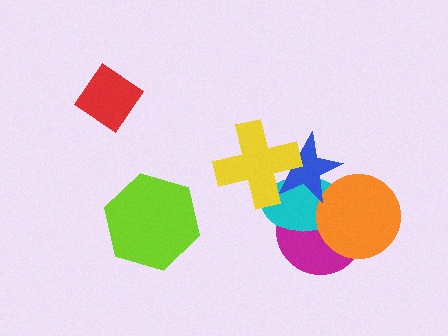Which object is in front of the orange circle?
The blue star is in front of the orange circle.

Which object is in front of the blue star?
The yellow cross is in front of the blue star.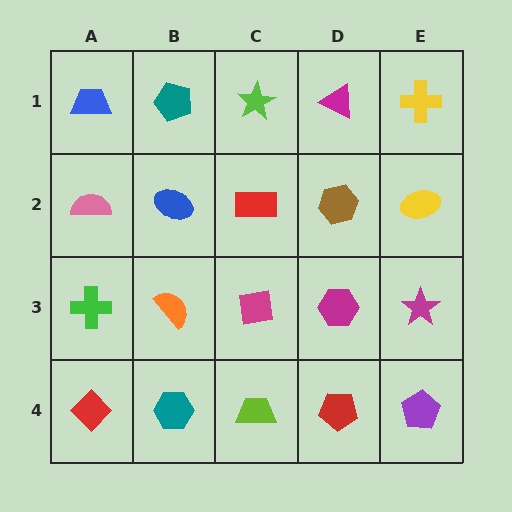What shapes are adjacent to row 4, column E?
A magenta star (row 3, column E), a red pentagon (row 4, column D).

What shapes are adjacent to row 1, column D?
A brown hexagon (row 2, column D), a lime star (row 1, column C), a yellow cross (row 1, column E).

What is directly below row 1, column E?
A yellow ellipse.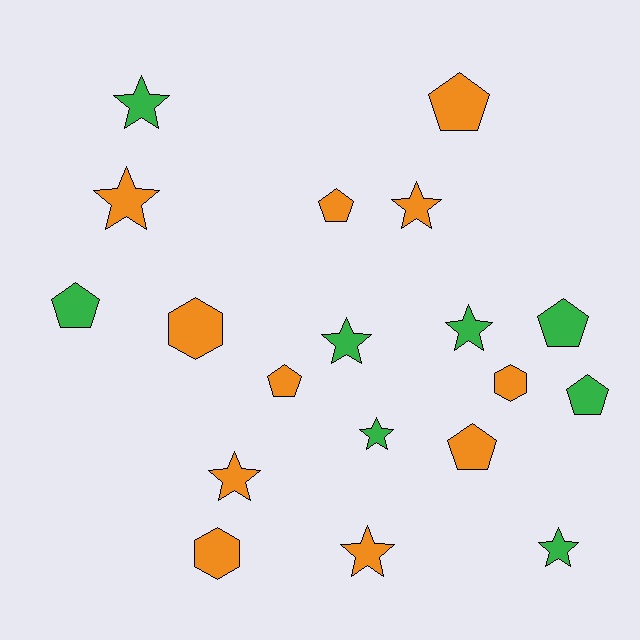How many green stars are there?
There are 5 green stars.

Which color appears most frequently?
Orange, with 11 objects.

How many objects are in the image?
There are 19 objects.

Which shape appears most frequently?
Star, with 9 objects.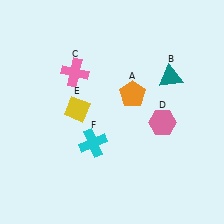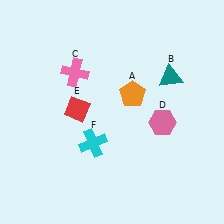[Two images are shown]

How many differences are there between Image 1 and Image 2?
There is 1 difference between the two images.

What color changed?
The diamond (E) changed from yellow in Image 1 to red in Image 2.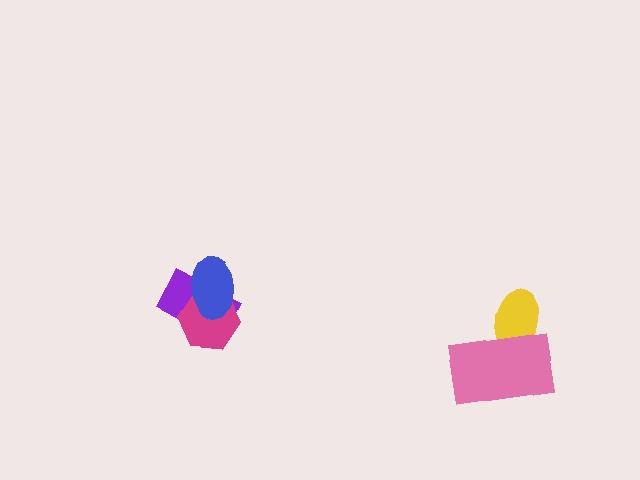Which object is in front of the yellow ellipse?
The pink rectangle is in front of the yellow ellipse.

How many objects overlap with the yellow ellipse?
1 object overlaps with the yellow ellipse.